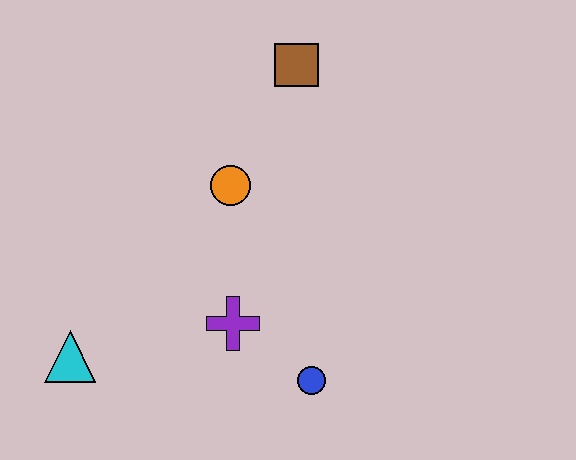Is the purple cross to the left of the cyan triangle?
No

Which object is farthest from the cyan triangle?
The brown square is farthest from the cyan triangle.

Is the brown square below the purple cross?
No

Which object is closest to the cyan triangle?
The purple cross is closest to the cyan triangle.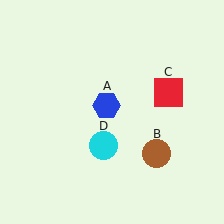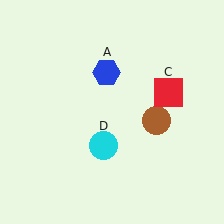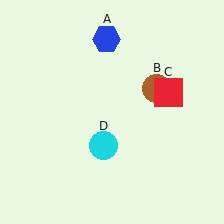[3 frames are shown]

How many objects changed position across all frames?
2 objects changed position: blue hexagon (object A), brown circle (object B).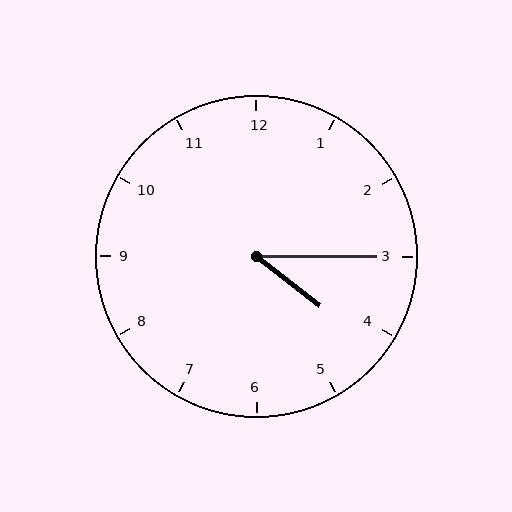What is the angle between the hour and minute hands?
Approximately 38 degrees.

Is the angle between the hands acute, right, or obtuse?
It is acute.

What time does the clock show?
4:15.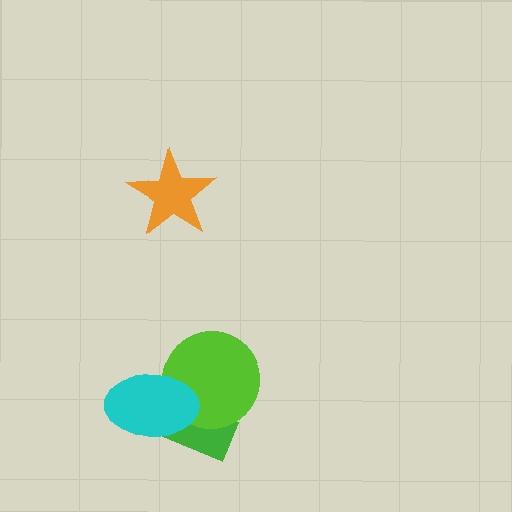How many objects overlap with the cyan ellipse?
2 objects overlap with the cyan ellipse.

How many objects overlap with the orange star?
0 objects overlap with the orange star.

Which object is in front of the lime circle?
The cyan ellipse is in front of the lime circle.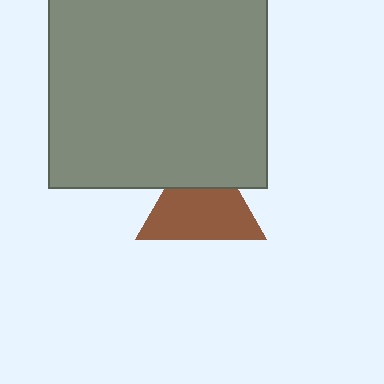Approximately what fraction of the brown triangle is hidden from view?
Roughly 32% of the brown triangle is hidden behind the gray rectangle.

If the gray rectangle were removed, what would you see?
You would see the complete brown triangle.